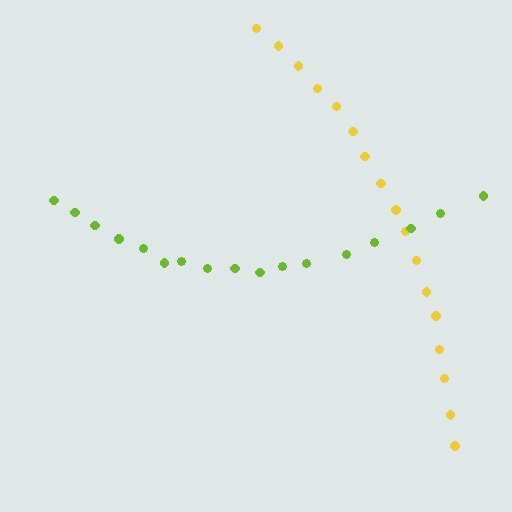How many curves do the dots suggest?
There are 2 distinct paths.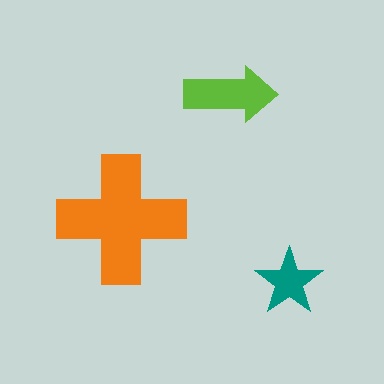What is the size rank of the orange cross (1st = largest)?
1st.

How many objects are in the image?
There are 3 objects in the image.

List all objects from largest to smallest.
The orange cross, the lime arrow, the teal star.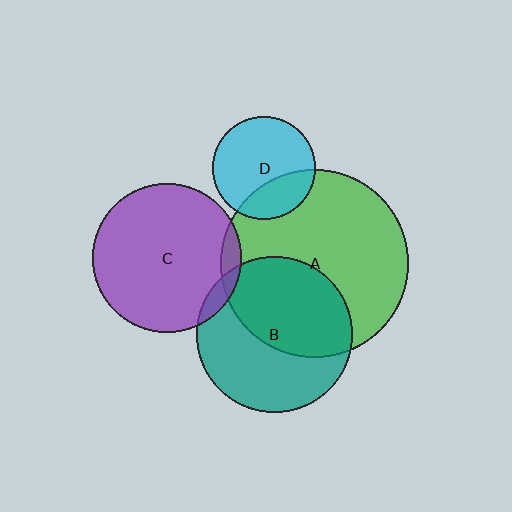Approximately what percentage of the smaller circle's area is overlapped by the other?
Approximately 30%.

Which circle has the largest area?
Circle A (green).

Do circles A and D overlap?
Yes.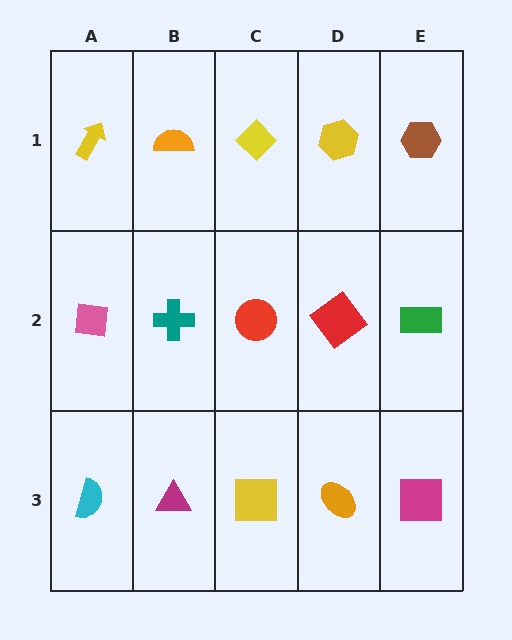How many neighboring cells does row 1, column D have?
3.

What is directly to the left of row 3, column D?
A yellow square.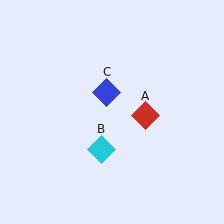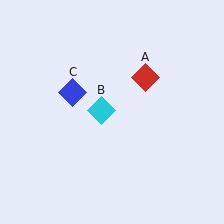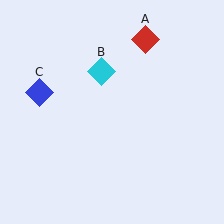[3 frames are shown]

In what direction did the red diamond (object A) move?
The red diamond (object A) moved up.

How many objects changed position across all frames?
3 objects changed position: red diamond (object A), cyan diamond (object B), blue diamond (object C).